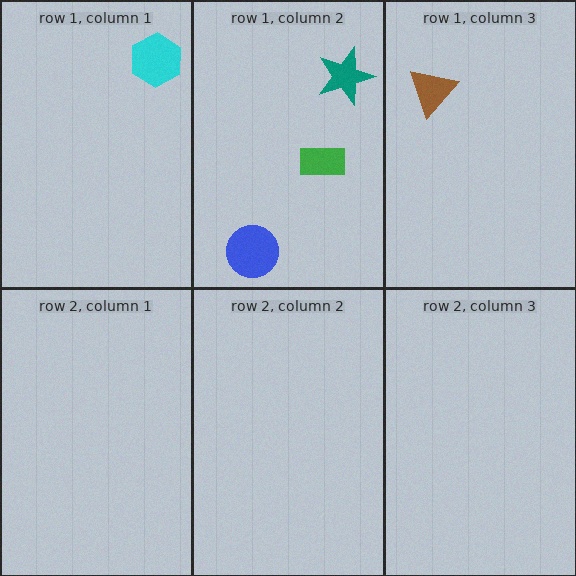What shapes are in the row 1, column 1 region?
The cyan hexagon.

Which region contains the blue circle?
The row 1, column 2 region.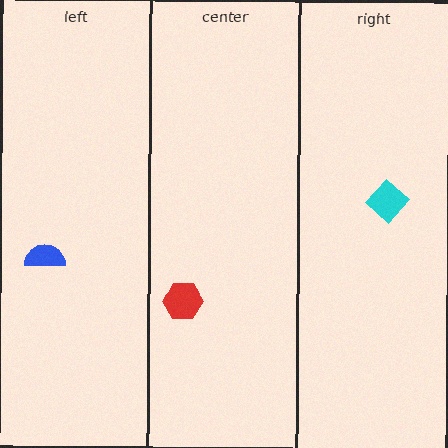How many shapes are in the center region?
1.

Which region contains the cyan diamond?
The right region.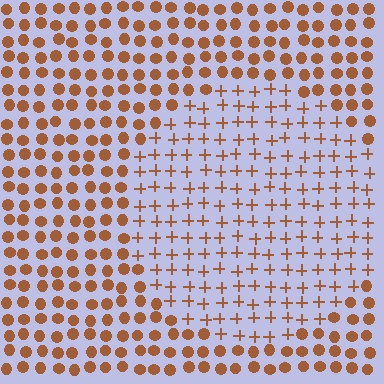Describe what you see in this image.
The image is filled with small brown elements arranged in a uniform grid. A circle-shaped region contains plus signs, while the surrounding area contains circles. The boundary is defined purely by the change in element shape.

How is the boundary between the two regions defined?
The boundary is defined by a change in element shape: plus signs inside vs. circles outside. All elements share the same color and spacing.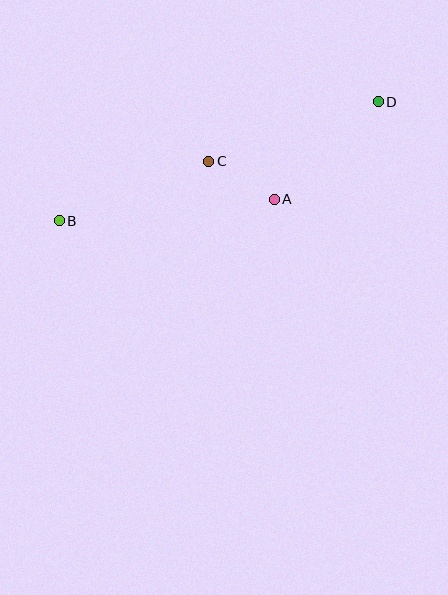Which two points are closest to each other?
Points A and C are closest to each other.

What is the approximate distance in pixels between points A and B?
The distance between A and B is approximately 216 pixels.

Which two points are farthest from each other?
Points B and D are farthest from each other.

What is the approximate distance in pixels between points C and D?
The distance between C and D is approximately 179 pixels.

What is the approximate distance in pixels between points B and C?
The distance between B and C is approximately 161 pixels.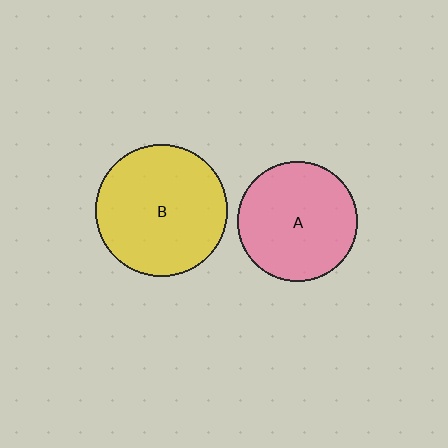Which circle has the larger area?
Circle B (yellow).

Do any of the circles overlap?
No, none of the circles overlap.